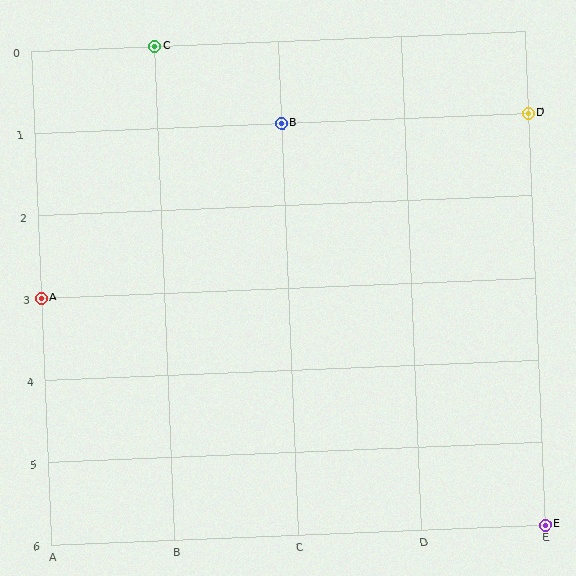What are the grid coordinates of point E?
Point E is at grid coordinates (E, 6).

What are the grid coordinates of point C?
Point C is at grid coordinates (B, 0).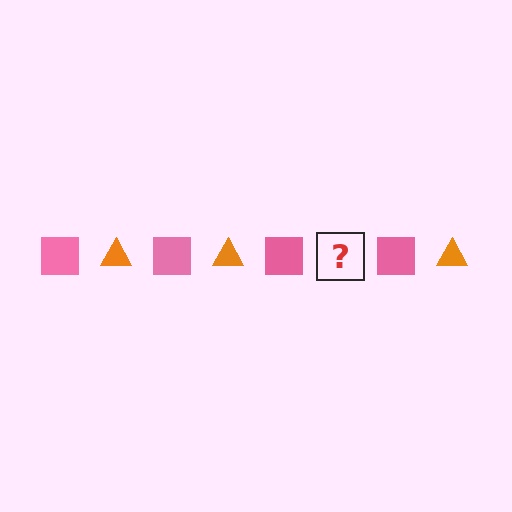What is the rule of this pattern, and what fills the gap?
The rule is that the pattern alternates between pink square and orange triangle. The gap should be filled with an orange triangle.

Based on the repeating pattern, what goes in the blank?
The blank should be an orange triangle.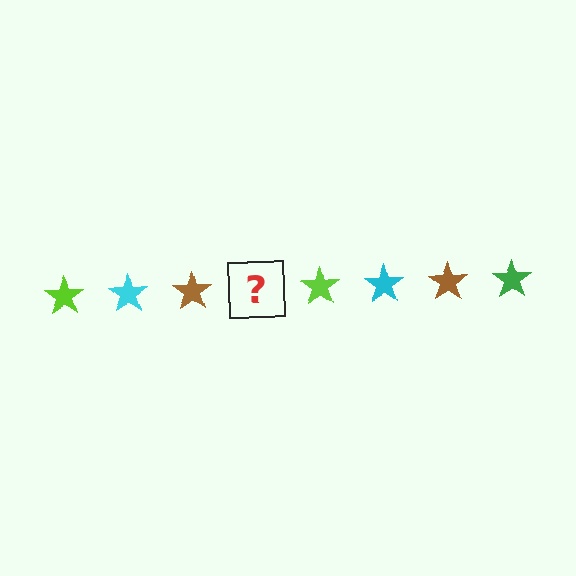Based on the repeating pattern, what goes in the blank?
The blank should be a green star.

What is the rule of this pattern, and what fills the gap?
The rule is that the pattern cycles through lime, cyan, brown, green stars. The gap should be filled with a green star.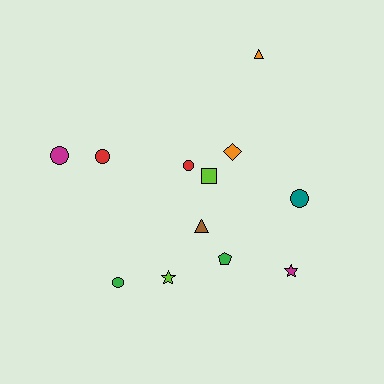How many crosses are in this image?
There are no crosses.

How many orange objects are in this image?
There are 2 orange objects.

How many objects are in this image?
There are 12 objects.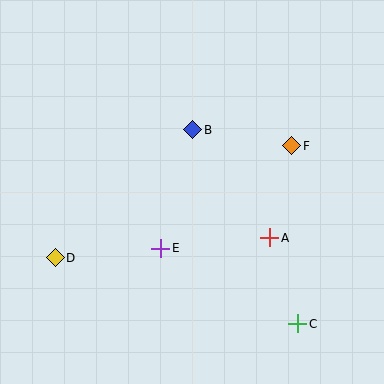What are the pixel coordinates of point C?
Point C is at (298, 324).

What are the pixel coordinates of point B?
Point B is at (193, 130).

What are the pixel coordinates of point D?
Point D is at (55, 258).